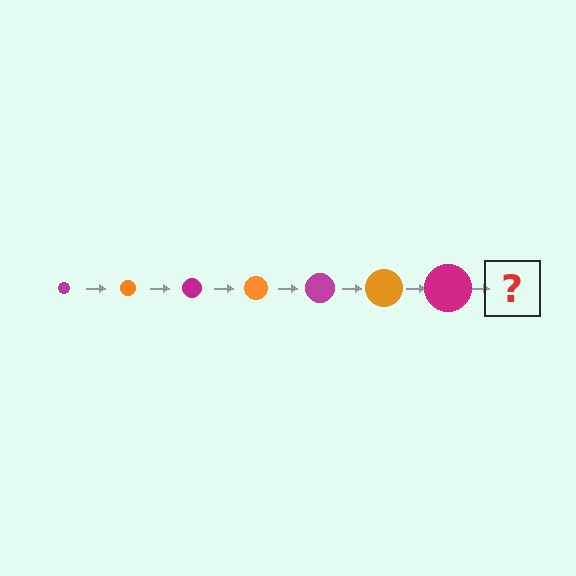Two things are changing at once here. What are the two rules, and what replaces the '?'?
The two rules are that the circle grows larger each step and the color cycles through magenta and orange. The '?' should be an orange circle, larger than the previous one.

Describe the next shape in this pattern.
It should be an orange circle, larger than the previous one.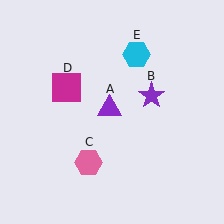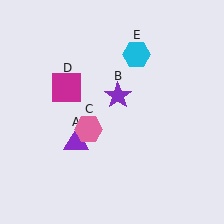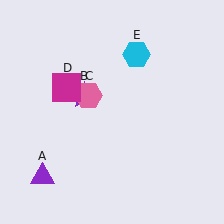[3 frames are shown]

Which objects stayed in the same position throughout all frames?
Magenta square (object D) and cyan hexagon (object E) remained stationary.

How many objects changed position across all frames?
3 objects changed position: purple triangle (object A), purple star (object B), pink hexagon (object C).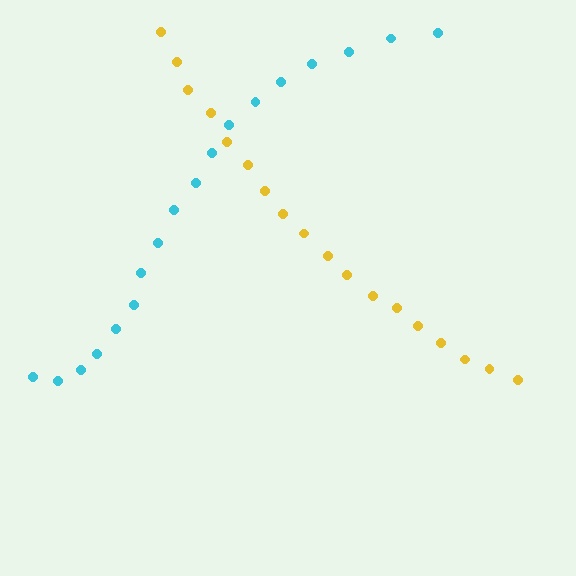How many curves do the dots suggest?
There are 2 distinct paths.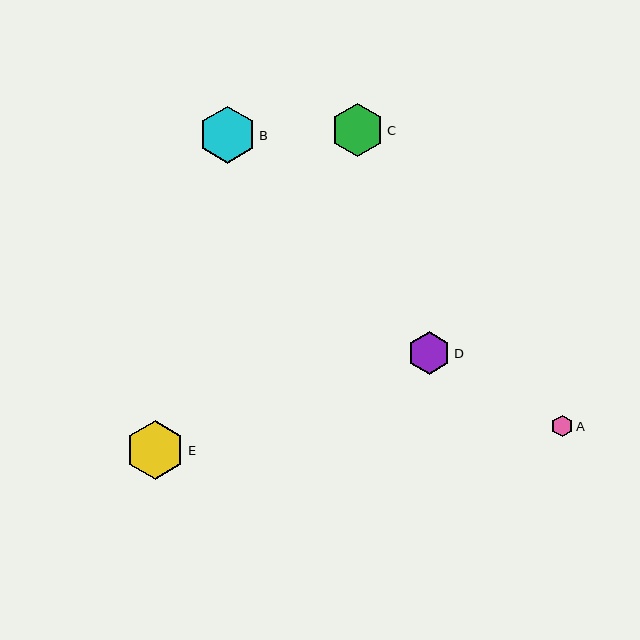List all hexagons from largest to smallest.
From largest to smallest: E, B, C, D, A.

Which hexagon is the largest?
Hexagon E is the largest with a size of approximately 59 pixels.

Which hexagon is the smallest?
Hexagon A is the smallest with a size of approximately 21 pixels.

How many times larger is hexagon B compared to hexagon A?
Hexagon B is approximately 2.7 times the size of hexagon A.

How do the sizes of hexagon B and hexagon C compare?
Hexagon B and hexagon C are approximately the same size.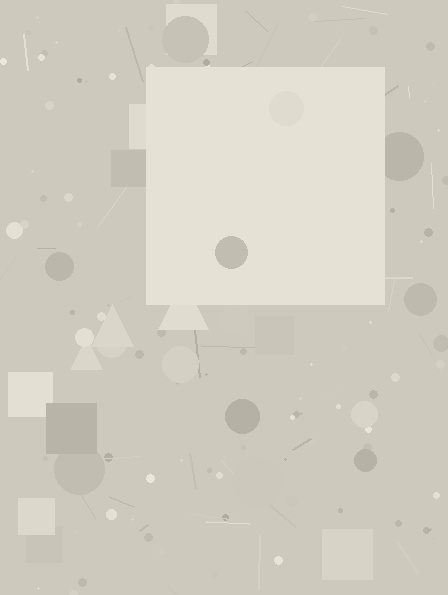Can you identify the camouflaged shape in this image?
The camouflaged shape is a square.